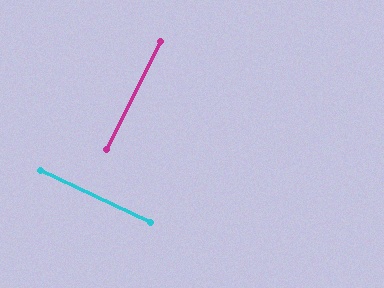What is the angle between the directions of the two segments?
Approximately 89 degrees.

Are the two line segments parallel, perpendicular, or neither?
Perpendicular — they meet at approximately 89°.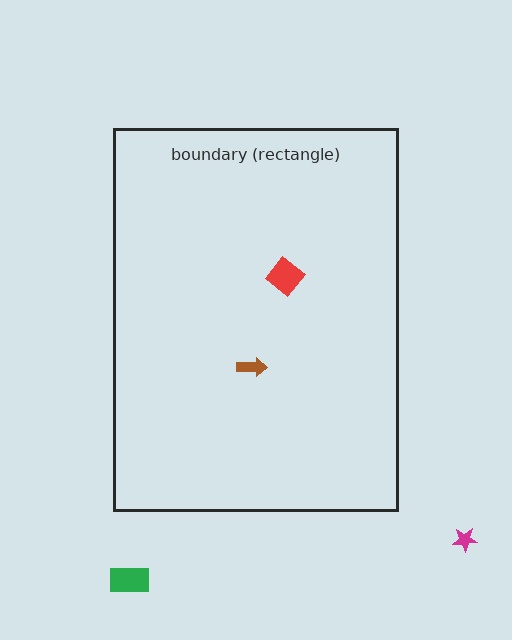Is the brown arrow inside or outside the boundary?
Inside.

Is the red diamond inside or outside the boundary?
Inside.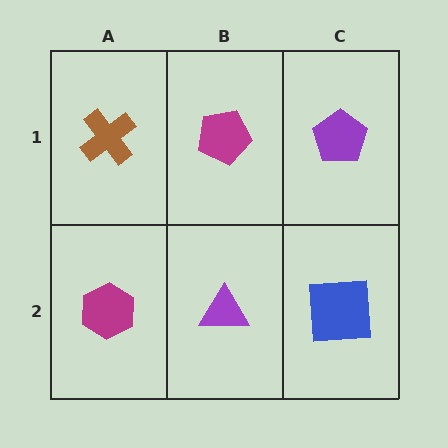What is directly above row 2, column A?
A brown cross.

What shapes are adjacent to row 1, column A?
A magenta hexagon (row 2, column A), a magenta pentagon (row 1, column B).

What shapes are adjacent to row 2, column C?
A purple pentagon (row 1, column C), a purple triangle (row 2, column B).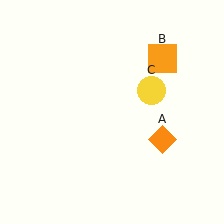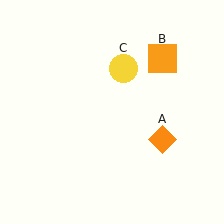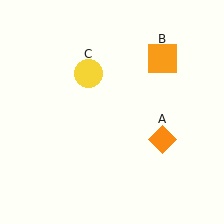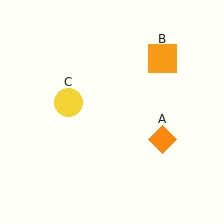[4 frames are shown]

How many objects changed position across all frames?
1 object changed position: yellow circle (object C).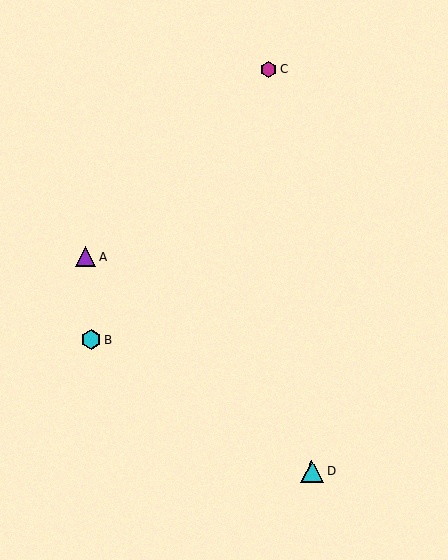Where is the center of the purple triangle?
The center of the purple triangle is at (86, 257).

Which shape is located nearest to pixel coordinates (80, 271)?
The purple triangle (labeled A) at (86, 257) is nearest to that location.